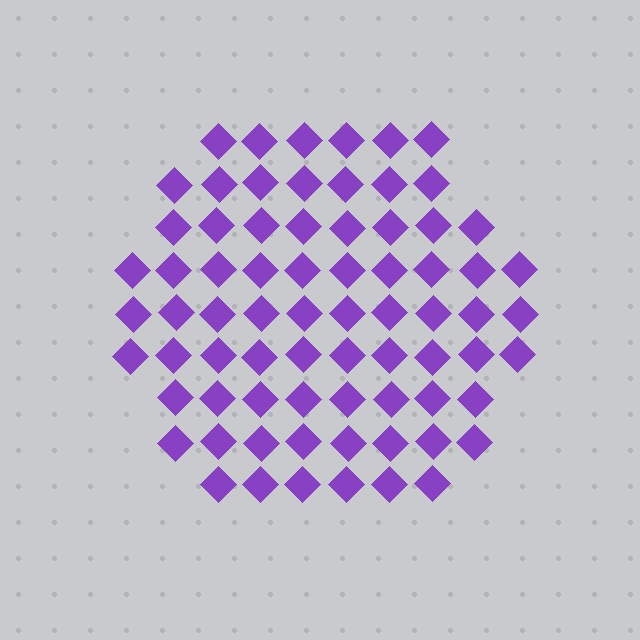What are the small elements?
The small elements are diamonds.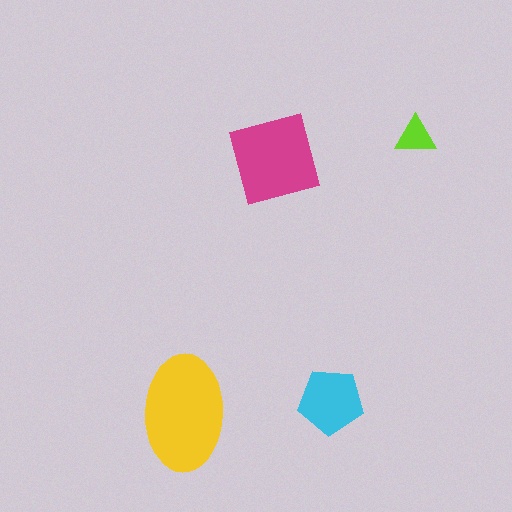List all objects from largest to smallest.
The yellow ellipse, the magenta square, the cyan pentagon, the lime triangle.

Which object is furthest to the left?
The yellow ellipse is leftmost.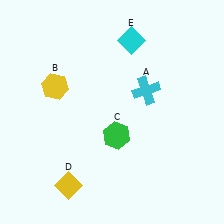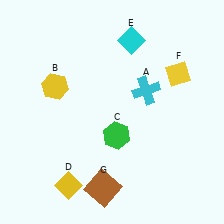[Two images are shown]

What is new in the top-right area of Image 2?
A yellow diamond (F) was added in the top-right area of Image 2.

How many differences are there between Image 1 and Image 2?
There are 2 differences between the two images.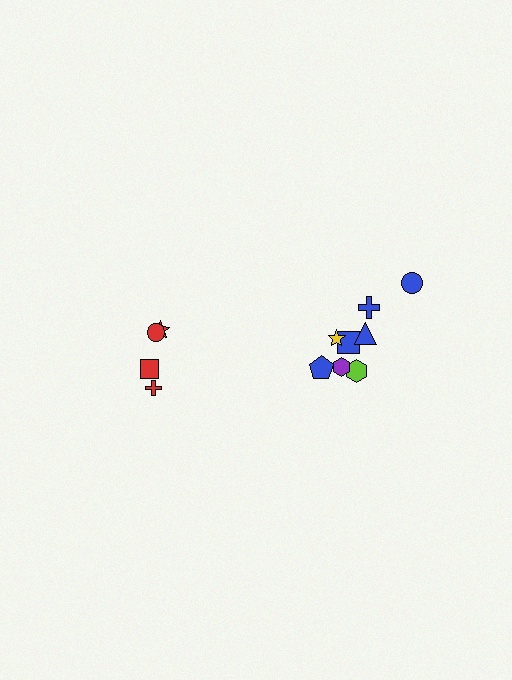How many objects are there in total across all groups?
There are 12 objects.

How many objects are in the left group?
There are 4 objects.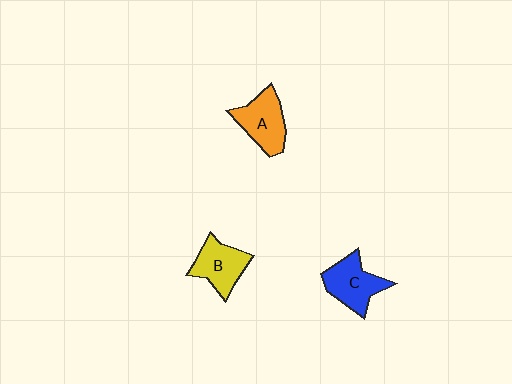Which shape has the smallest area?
Shape B (yellow).